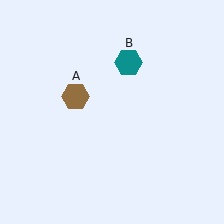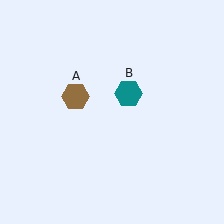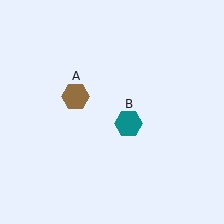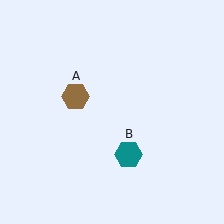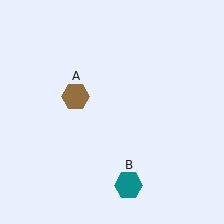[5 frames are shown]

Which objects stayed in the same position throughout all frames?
Brown hexagon (object A) remained stationary.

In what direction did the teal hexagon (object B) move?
The teal hexagon (object B) moved down.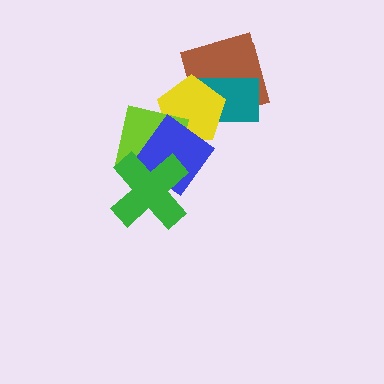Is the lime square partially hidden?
Yes, it is partially covered by another shape.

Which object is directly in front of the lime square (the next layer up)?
The blue diamond is directly in front of the lime square.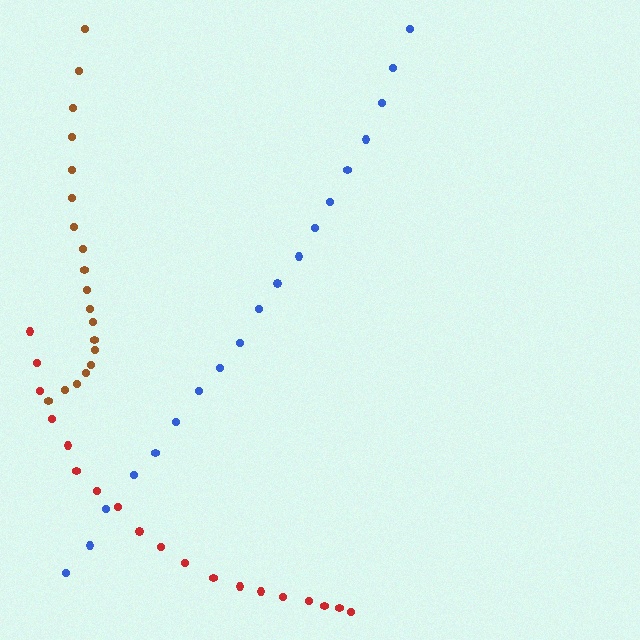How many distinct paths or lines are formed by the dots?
There are 3 distinct paths.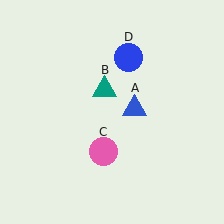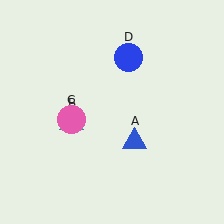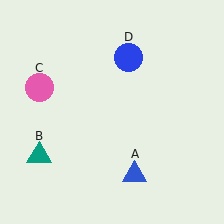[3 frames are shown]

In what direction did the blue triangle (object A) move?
The blue triangle (object A) moved down.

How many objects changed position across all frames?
3 objects changed position: blue triangle (object A), teal triangle (object B), pink circle (object C).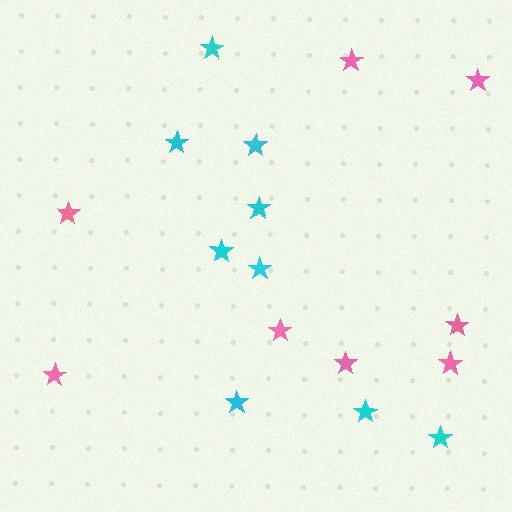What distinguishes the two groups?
There are 2 groups: one group of cyan stars (9) and one group of pink stars (8).